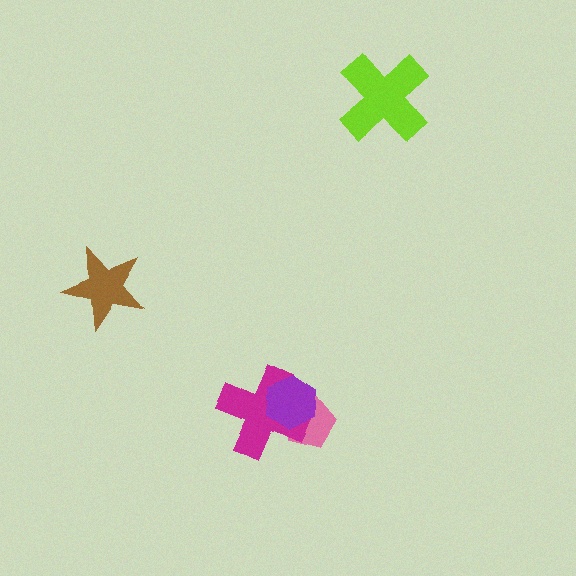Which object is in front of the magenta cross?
The purple hexagon is in front of the magenta cross.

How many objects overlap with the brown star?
0 objects overlap with the brown star.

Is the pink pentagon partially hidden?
Yes, it is partially covered by another shape.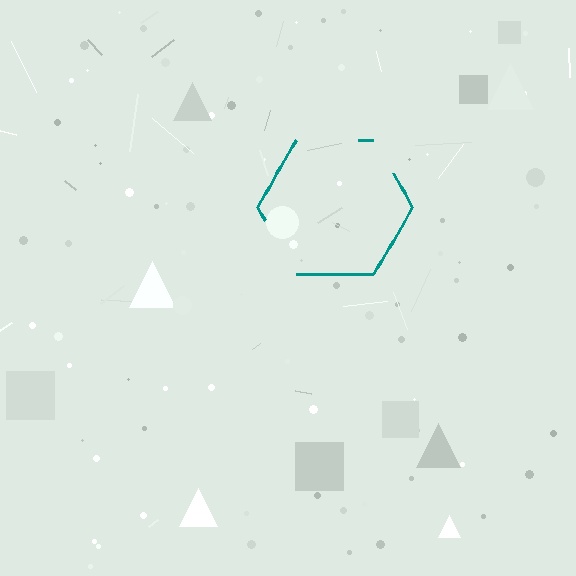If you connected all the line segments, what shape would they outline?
They would outline a hexagon.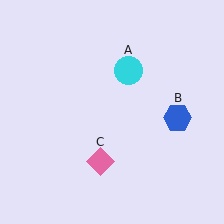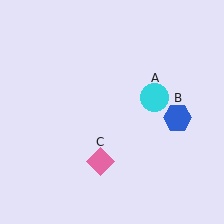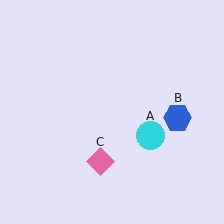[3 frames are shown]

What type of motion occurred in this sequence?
The cyan circle (object A) rotated clockwise around the center of the scene.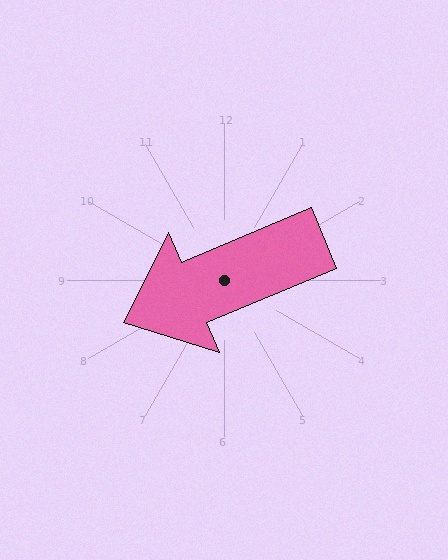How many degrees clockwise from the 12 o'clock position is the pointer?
Approximately 247 degrees.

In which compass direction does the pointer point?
Southwest.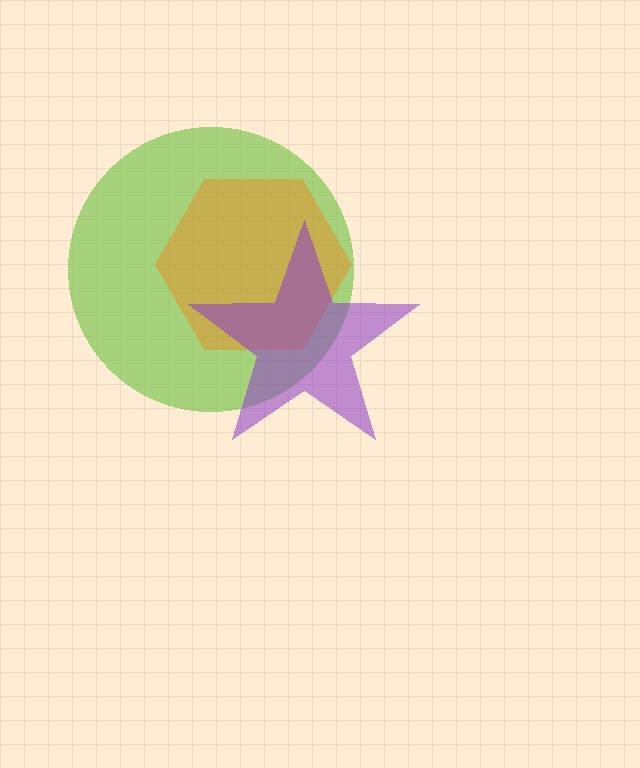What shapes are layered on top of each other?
The layered shapes are: a lime circle, an orange hexagon, a purple star.